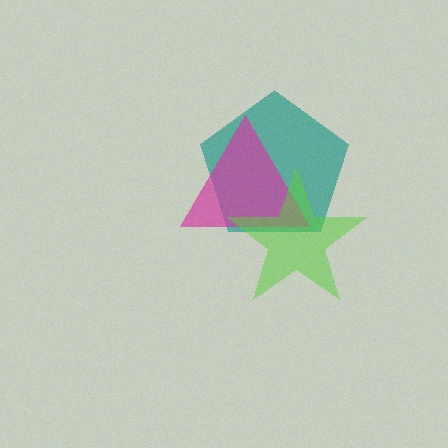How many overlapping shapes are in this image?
There are 3 overlapping shapes in the image.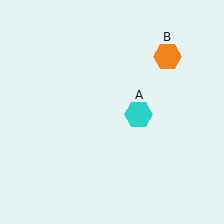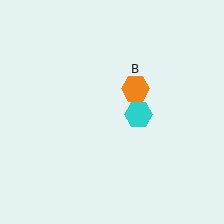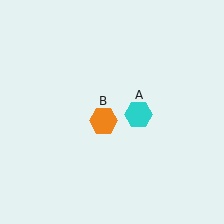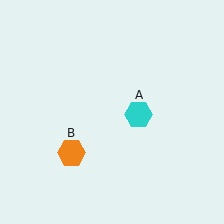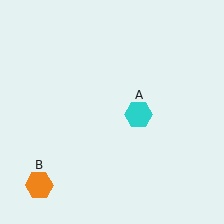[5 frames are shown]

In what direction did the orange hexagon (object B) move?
The orange hexagon (object B) moved down and to the left.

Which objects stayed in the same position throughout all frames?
Cyan hexagon (object A) remained stationary.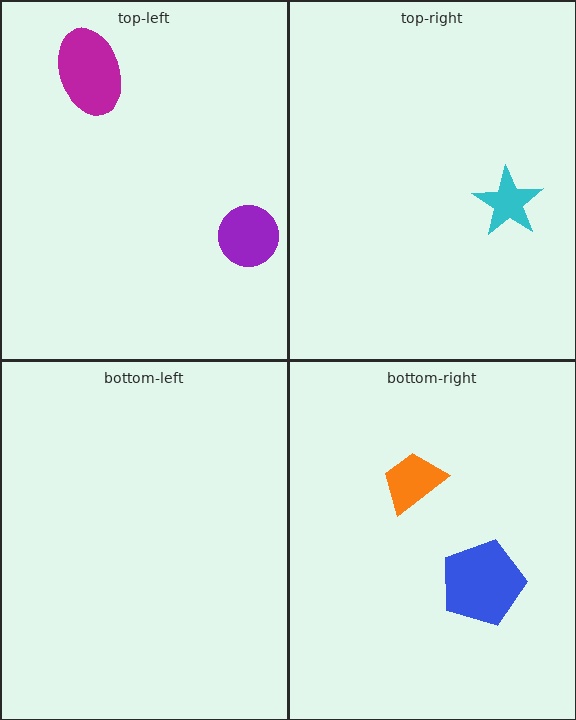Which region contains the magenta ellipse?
The top-left region.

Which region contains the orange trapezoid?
The bottom-right region.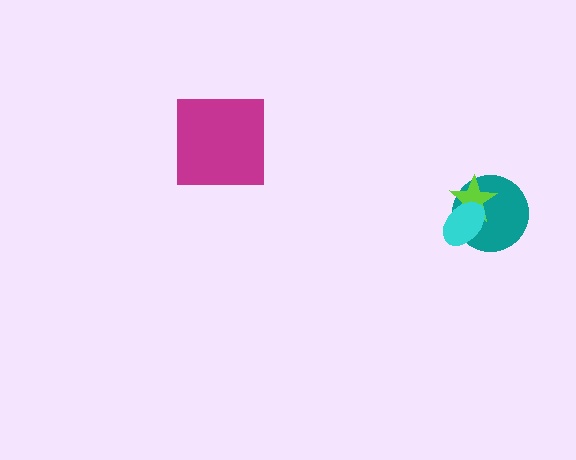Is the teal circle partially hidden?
Yes, it is partially covered by another shape.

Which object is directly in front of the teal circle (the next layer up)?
The lime star is directly in front of the teal circle.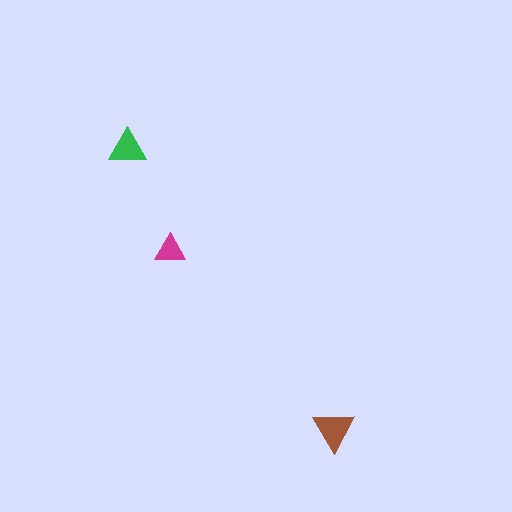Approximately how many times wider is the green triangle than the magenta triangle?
About 1.5 times wider.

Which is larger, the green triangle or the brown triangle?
The brown one.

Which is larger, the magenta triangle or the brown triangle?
The brown one.